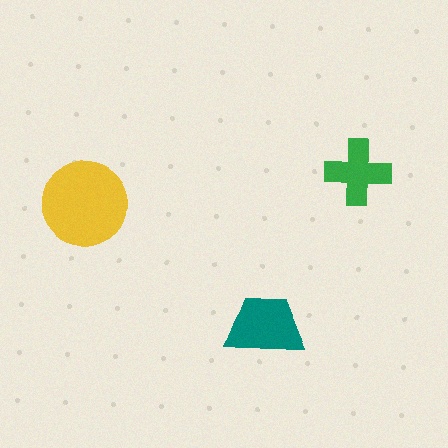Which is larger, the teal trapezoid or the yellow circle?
The yellow circle.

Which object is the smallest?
The green cross.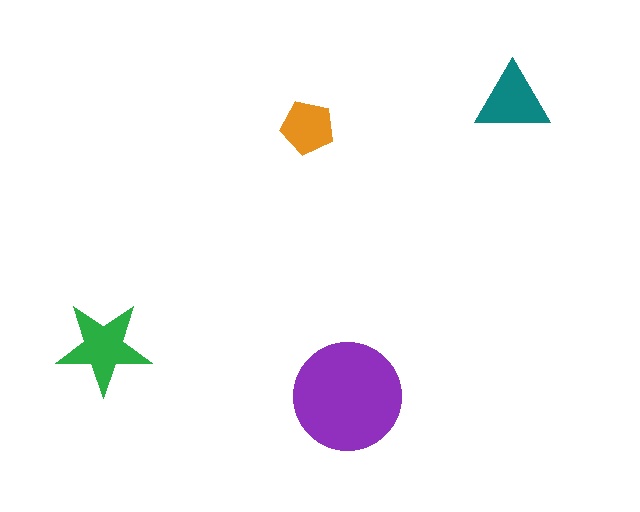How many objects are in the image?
There are 4 objects in the image.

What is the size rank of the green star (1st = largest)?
2nd.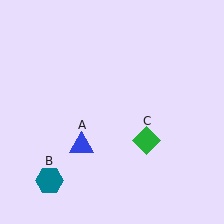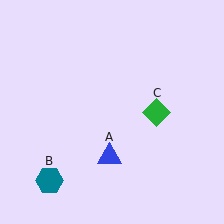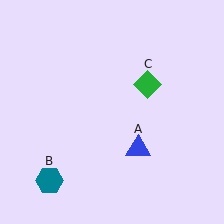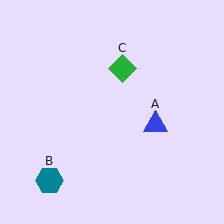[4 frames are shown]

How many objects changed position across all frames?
2 objects changed position: blue triangle (object A), green diamond (object C).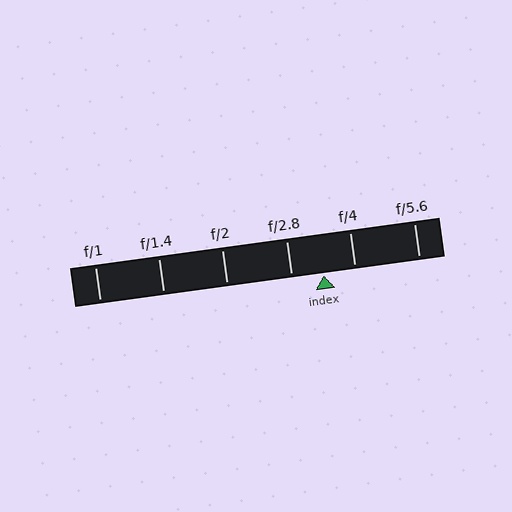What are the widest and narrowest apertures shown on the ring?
The widest aperture shown is f/1 and the narrowest is f/5.6.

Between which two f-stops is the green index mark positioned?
The index mark is between f/2.8 and f/4.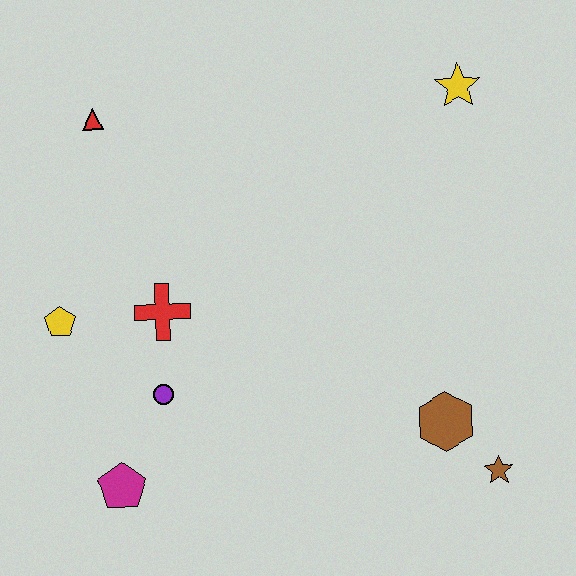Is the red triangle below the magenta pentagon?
No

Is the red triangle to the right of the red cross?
No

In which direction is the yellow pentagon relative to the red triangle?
The yellow pentagon is below the red triangle.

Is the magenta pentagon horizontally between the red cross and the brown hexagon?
No